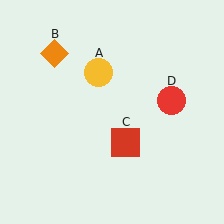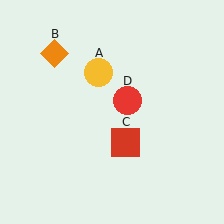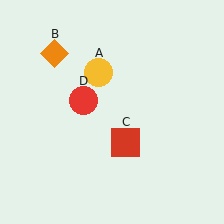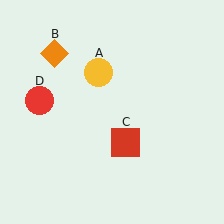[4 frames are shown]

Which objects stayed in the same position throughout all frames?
Yellow circle (object A) and orange diamond (object B) and red square (object C) remained stationary.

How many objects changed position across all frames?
1 object changed position: red circle (object D).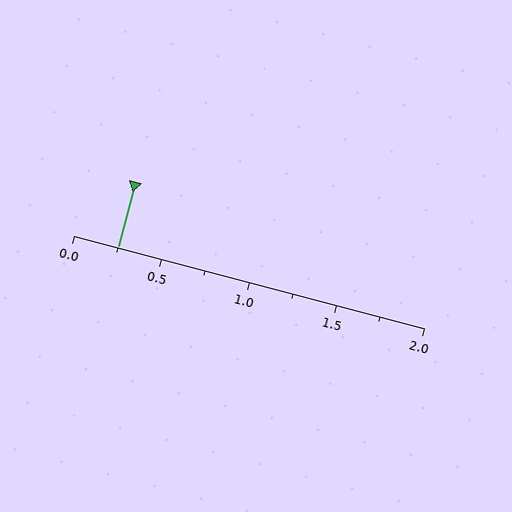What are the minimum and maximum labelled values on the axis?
The axis runs from 0.0 to 2.0.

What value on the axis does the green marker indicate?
The marker indicates approximately 0.25.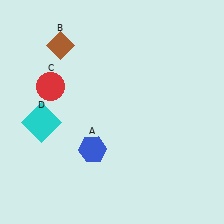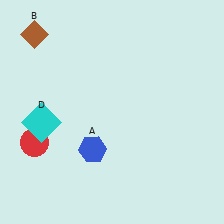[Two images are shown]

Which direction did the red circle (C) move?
The red circle (C) moved down.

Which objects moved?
The objects that moved are: the brown diamond (B), the red circle (C).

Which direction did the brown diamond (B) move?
The brown diamond (B) moved left.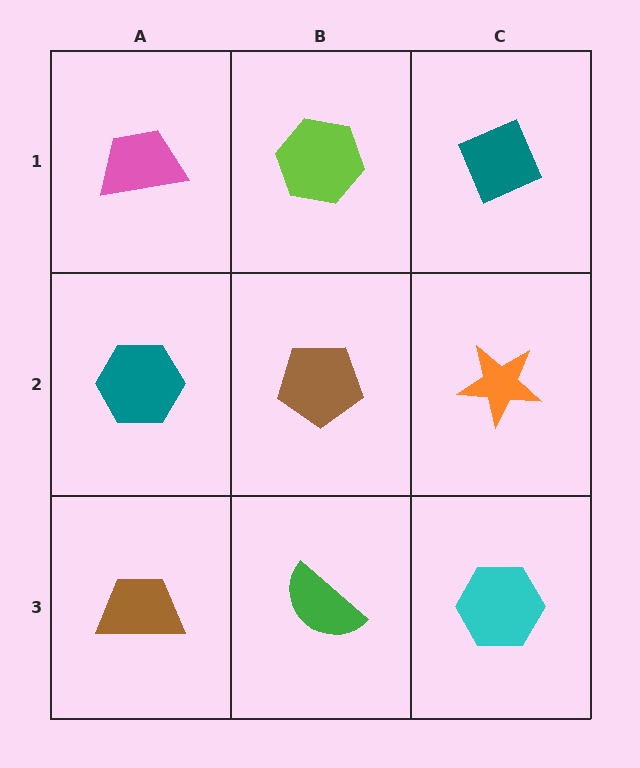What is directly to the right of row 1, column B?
A teal diamond.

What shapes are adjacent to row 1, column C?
An orange star (row 2, column C), a lime hexagon (row 1, column B).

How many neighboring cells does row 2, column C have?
3.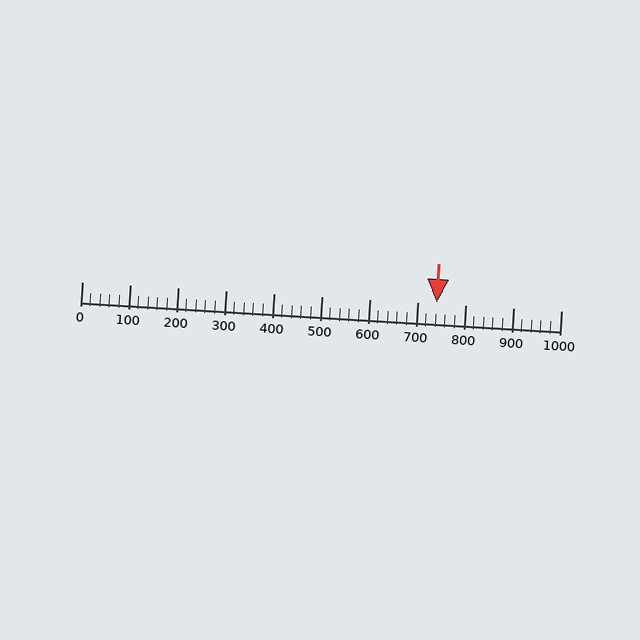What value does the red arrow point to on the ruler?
The red arrow points to approximately 740.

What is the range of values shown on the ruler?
The ruler shows values from 0 to 1000.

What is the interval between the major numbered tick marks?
The major tick marks are spaced 100 units apart.